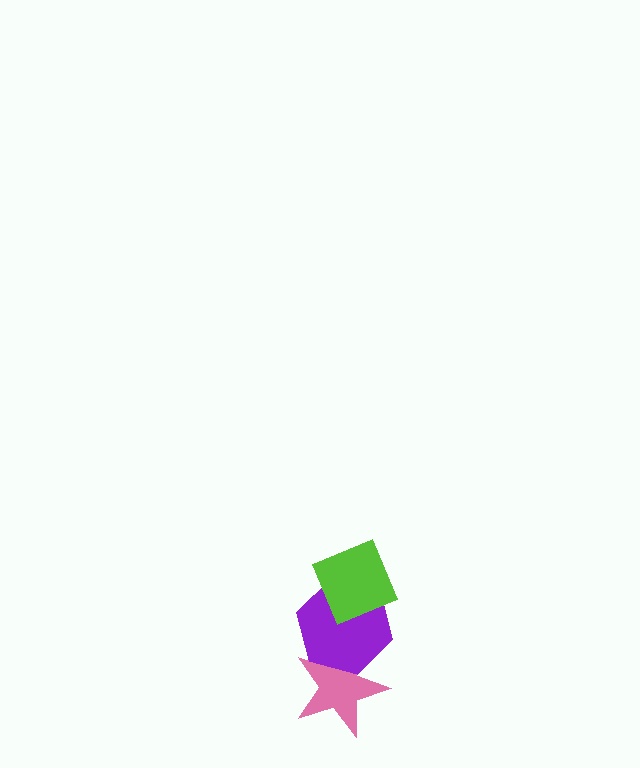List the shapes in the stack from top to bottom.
From top to bottom: the lime diamond, the purple hexagon, the pink star.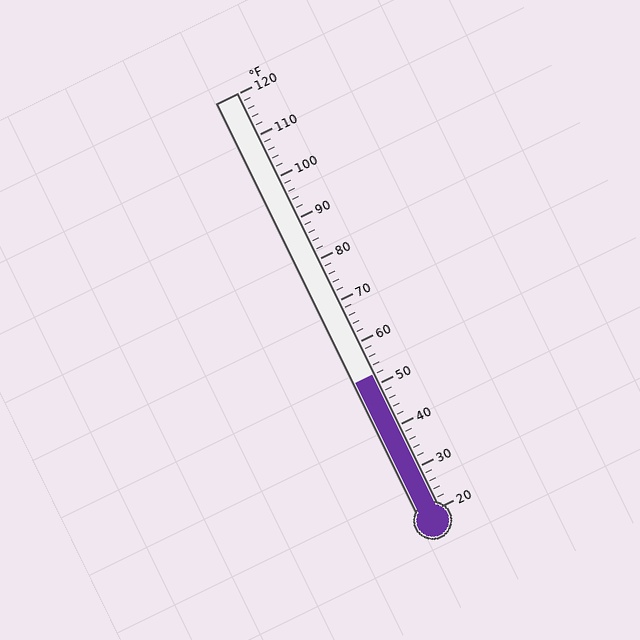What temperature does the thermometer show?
The thermometer shows approximately 52°F.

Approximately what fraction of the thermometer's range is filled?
The thermometer is filled to approximately 30% of its range.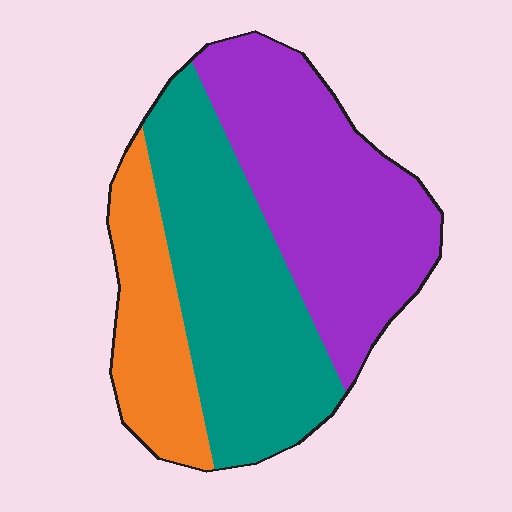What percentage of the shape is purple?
Purple takes up about two fifths (2/5) of the shape.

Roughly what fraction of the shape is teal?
Teal covers roughly 40% of the shape.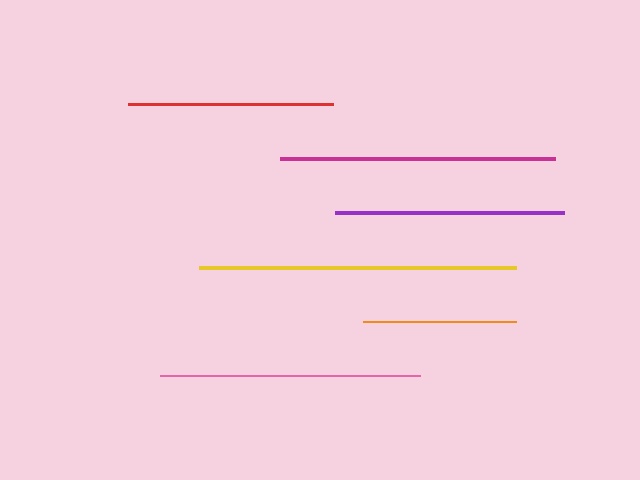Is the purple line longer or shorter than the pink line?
The pink line is longer than the purple line.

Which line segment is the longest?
The yellow line is the longest at approximately 317 pixels.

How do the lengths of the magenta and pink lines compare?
The magenta and pink lines are approximately the same length.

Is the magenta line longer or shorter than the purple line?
The magenta line is longer than the purple line.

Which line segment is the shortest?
The orange line is the shortest at approximately 152 pixels.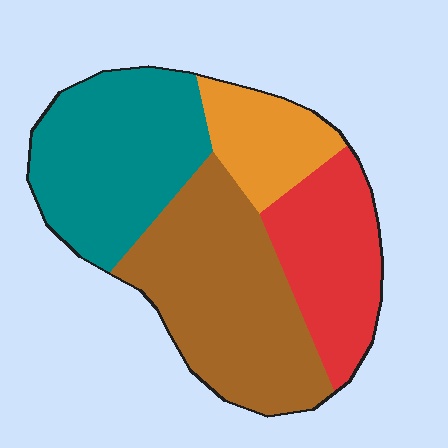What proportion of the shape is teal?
Teal takes up about one third (1/3) of the shape.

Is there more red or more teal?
Teal.